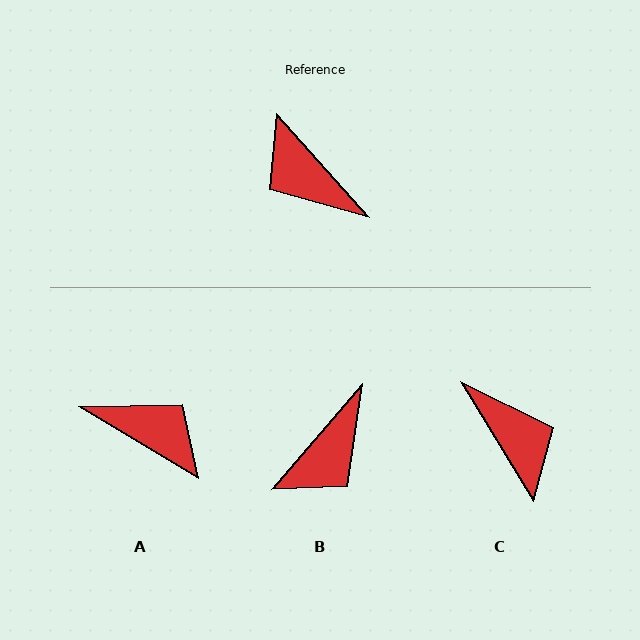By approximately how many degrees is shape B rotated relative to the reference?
Approximately 98 degrees counter-clockwise.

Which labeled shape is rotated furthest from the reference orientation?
C, about 170 degrees away.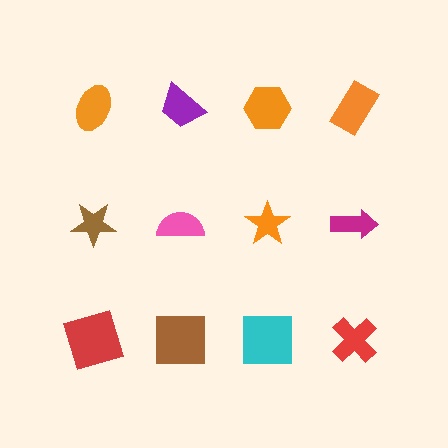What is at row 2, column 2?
A pink semicircle.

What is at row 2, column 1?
A brown star.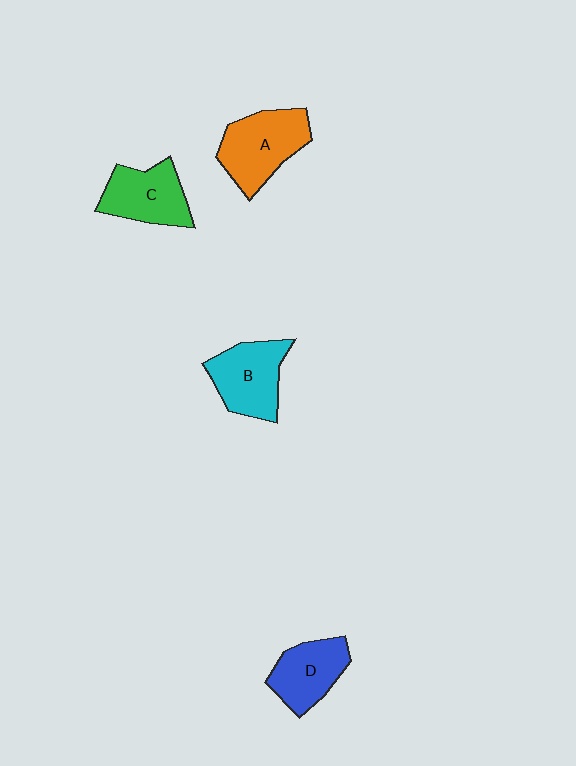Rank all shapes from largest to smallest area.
From largest to smallest: A (orange), B (cyan), C (green), D (blue).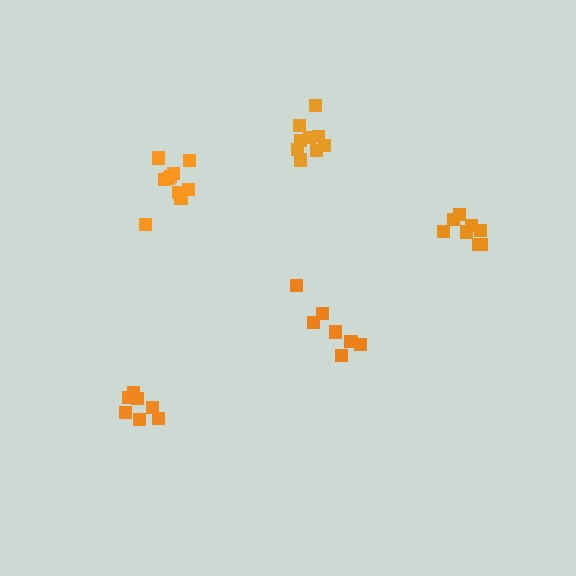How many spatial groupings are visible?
There are 5 spatial groupings.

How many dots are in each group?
Group 1: 9 dots, Group 2: 10 dots, Group 3: 7 dots, Group 4: 8 dots, Group 5: 7 dots (41 total).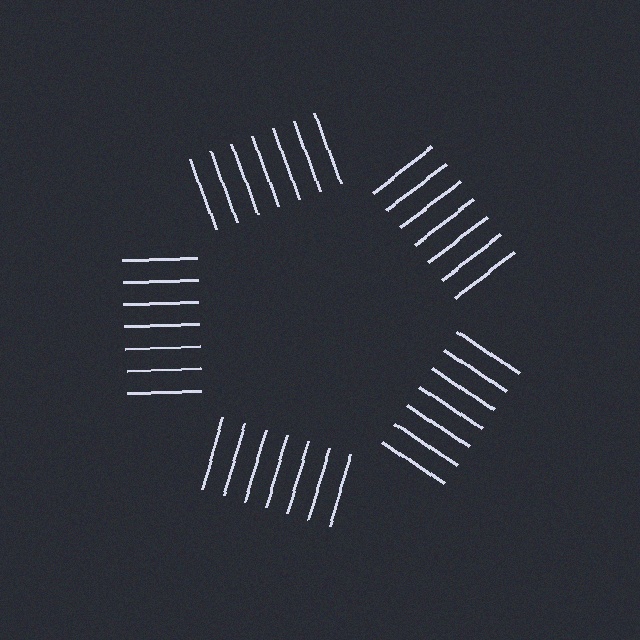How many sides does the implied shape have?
5 sides — the line-ends trace a pentagon.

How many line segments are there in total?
35 — 7 along each of the 5 edges.